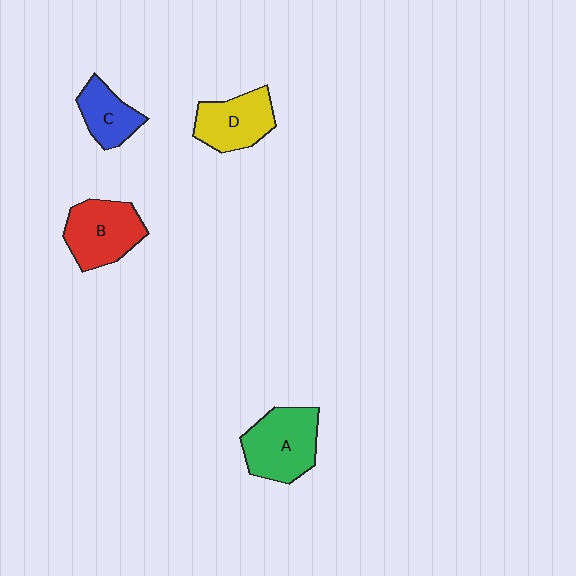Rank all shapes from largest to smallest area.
From largest to smallest: A (green), B (red), D (yellow), C (blue).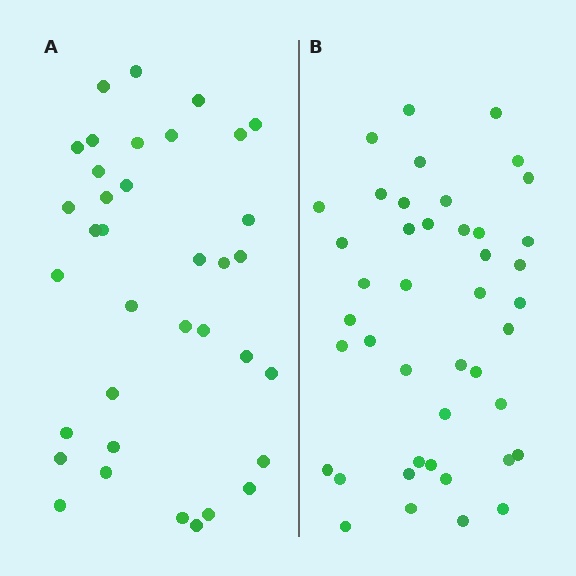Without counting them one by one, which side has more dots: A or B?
Region B (the right region) has more dots.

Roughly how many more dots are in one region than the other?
Region B has roughly 8 or so more dots than region A.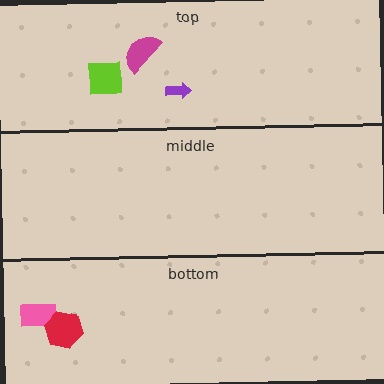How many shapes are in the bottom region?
2.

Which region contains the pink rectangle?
The bottom region.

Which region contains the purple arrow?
The top region.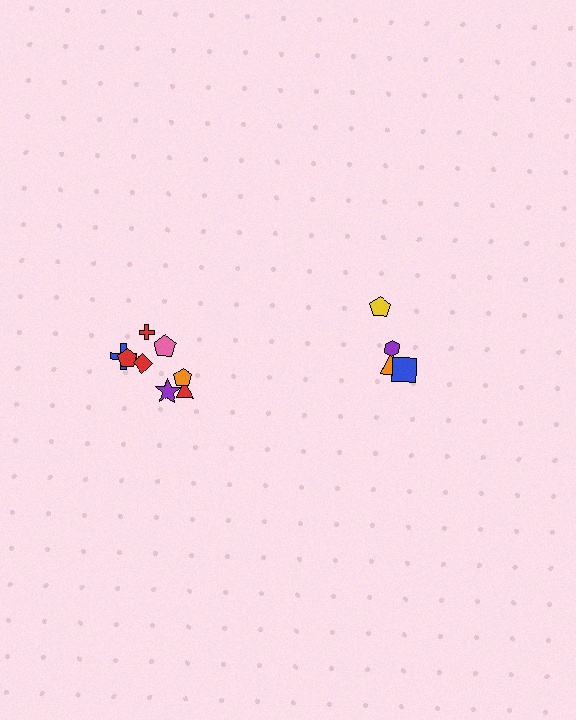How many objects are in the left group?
There are 8 objects.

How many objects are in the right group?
There are 5 objects.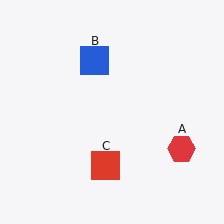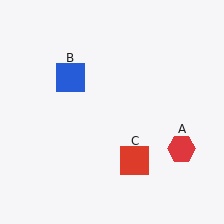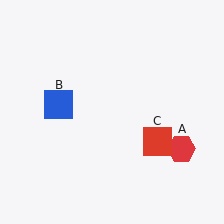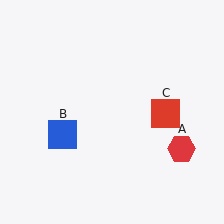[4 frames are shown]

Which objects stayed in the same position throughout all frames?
Red hexagon (object A) remained stationary.